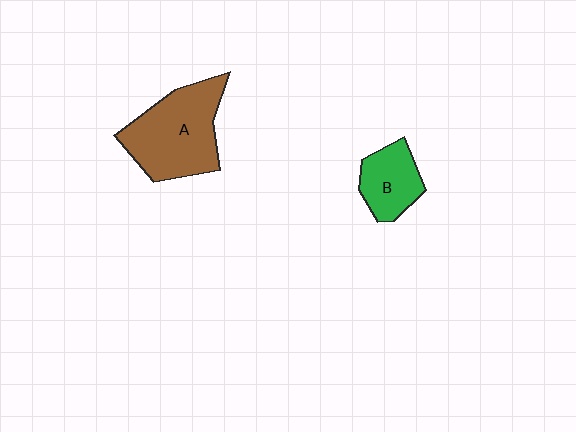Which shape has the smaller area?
Shape B (green).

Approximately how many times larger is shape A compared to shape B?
Approximately 2.0 times.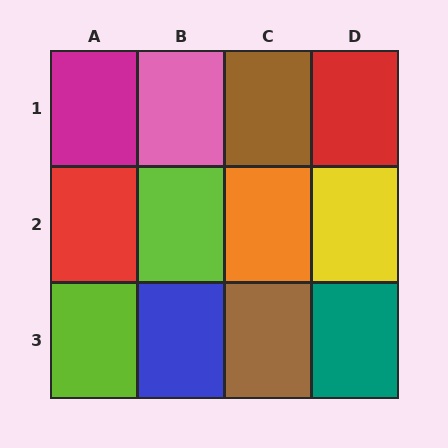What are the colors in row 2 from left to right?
Red, lime, orange, yellow.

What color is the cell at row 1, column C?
Brown.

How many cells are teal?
1 cell is teal.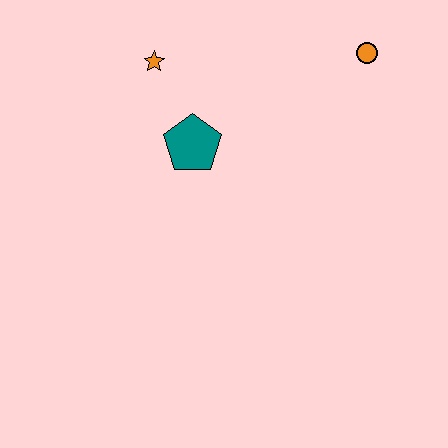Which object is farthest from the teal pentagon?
The orange circle is farthest from the teal pentagon.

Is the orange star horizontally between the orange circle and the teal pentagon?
No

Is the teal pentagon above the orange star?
No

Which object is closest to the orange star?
The teal pentagon is closest to the orange star.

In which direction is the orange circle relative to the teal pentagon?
The orange circle is to the right of the teal pentagon.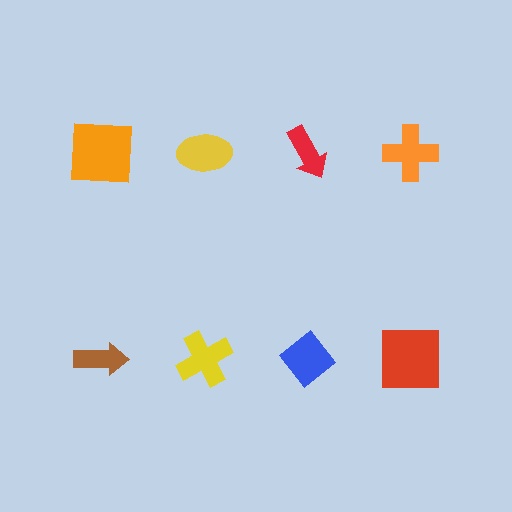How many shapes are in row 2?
4 shapes.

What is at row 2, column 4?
A red square.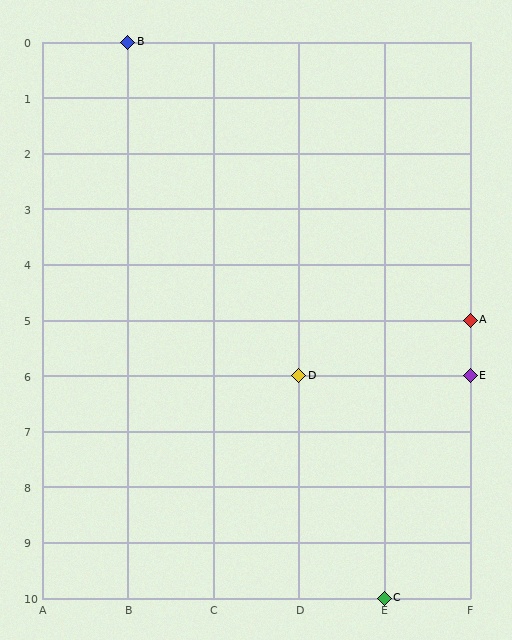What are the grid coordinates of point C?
Point C is at grid coordinates (E, 10).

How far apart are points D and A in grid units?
Points D and A are 2 columns and 1 row apart (about 2.2 grid units diagonally).